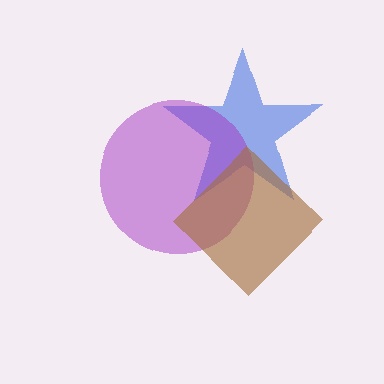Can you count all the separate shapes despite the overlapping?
Yes, there are 3 separate shapes.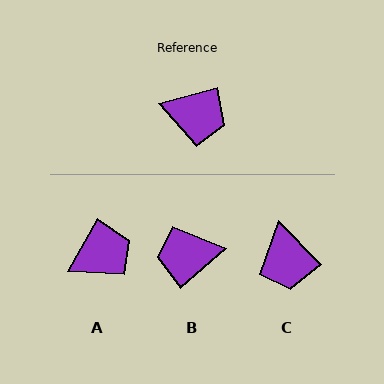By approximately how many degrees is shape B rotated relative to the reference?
Approximately 154 degrees clockwise.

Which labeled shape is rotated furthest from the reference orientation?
B, about 154 degrees away.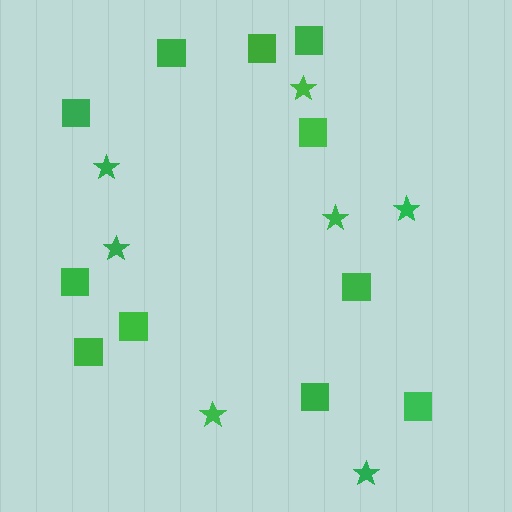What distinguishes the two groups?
There are 2 groups: one group of squares (11) and one group of stars (7).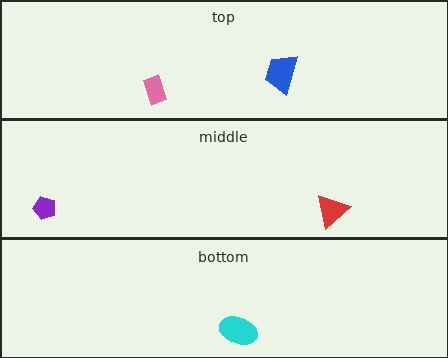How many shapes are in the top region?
2.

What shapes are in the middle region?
The red triangle, the purple pentagon.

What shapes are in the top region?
The blue trapezoid, the pink rectangle.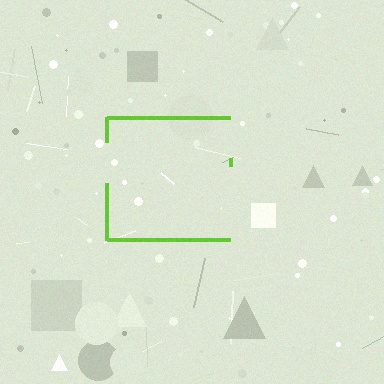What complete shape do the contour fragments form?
The contour fragments form a square.